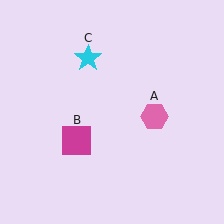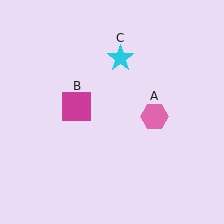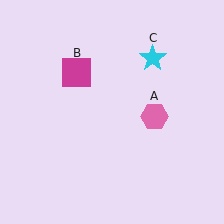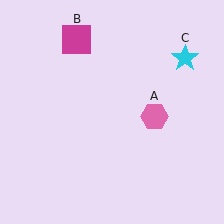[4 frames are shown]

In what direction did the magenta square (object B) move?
The magenta square (object B) moved up.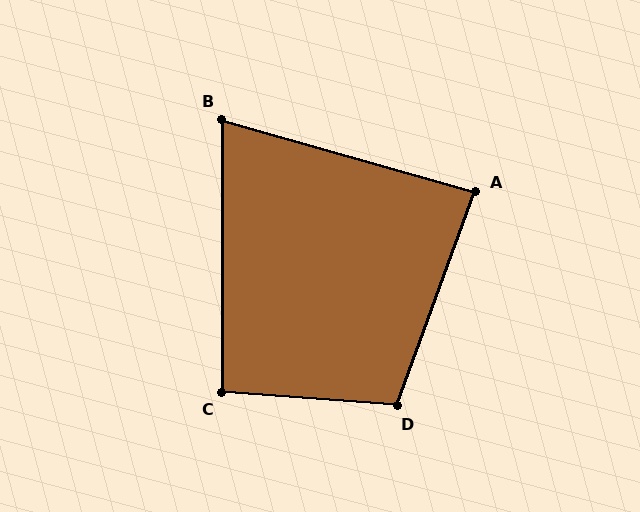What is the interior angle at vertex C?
Approximately 94 degrees (approximately right).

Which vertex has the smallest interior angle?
B, at approximately 74 degrees.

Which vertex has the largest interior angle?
D, at approximately 106 degrees.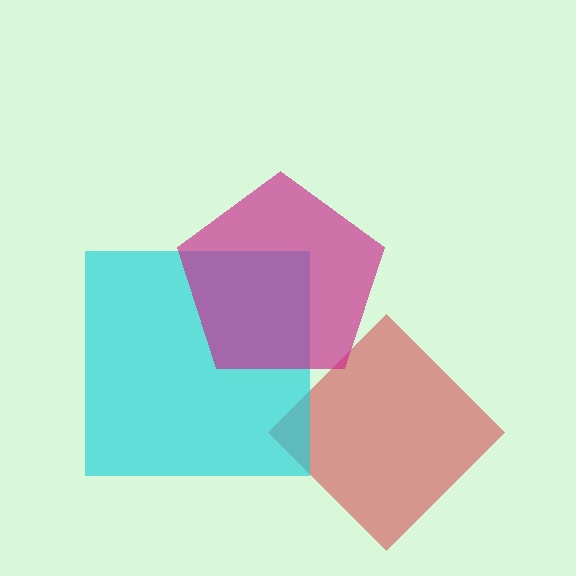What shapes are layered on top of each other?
The layered shapes are: a red diamond, a cyan square, a magenta pentagon.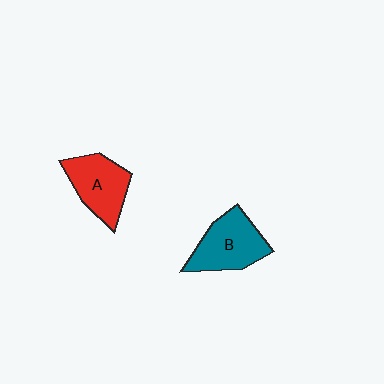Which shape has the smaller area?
Shape A (red).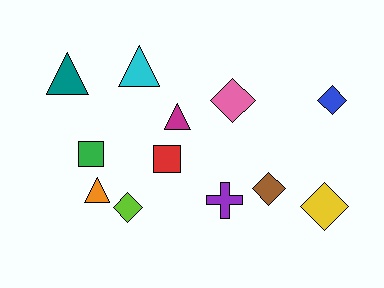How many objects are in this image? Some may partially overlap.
There are 12 objects.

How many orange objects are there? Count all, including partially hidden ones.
There is 1 orange object.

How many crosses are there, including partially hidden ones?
There is 1 cross.